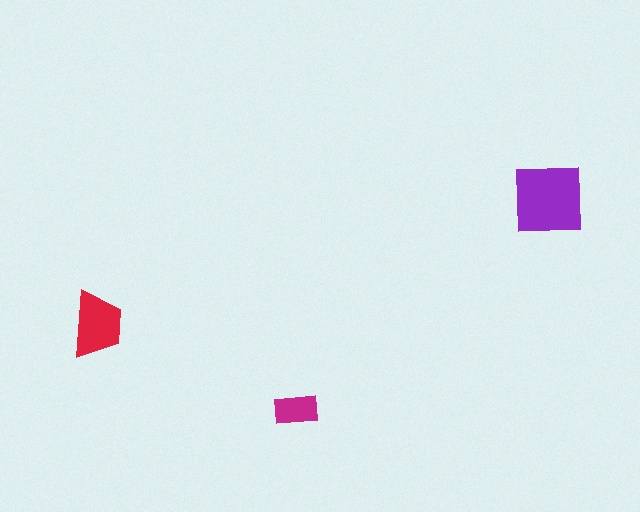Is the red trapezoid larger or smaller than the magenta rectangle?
Larger.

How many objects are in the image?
There are 3 objects in the image.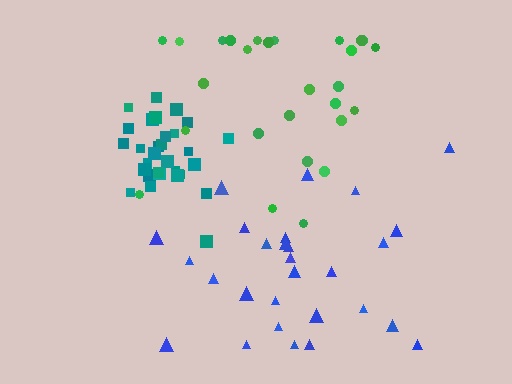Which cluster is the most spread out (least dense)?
Green.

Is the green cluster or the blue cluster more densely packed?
Blue.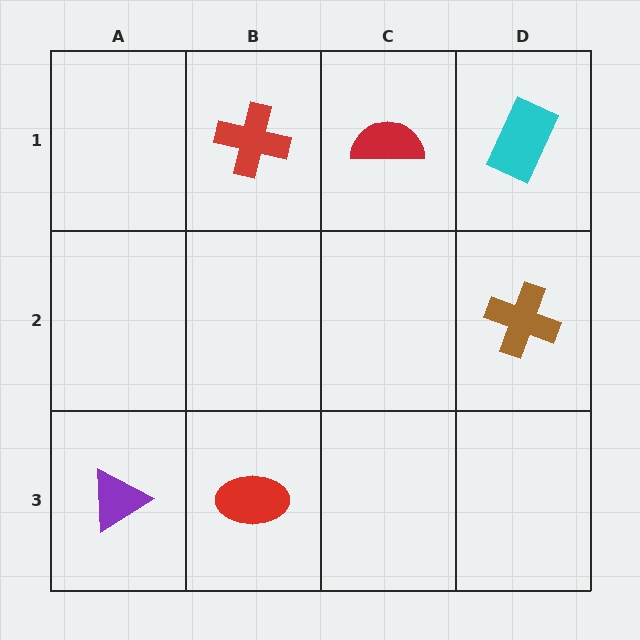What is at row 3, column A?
A purple triangle.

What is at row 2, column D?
A brown cross.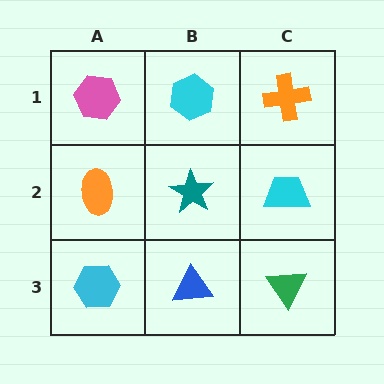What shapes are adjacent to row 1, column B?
A teal star (row 2, column B), a pink hexagon (row 1, column A), an orange cross (row 1, column C).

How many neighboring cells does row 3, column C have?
2.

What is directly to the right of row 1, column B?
An orange cross.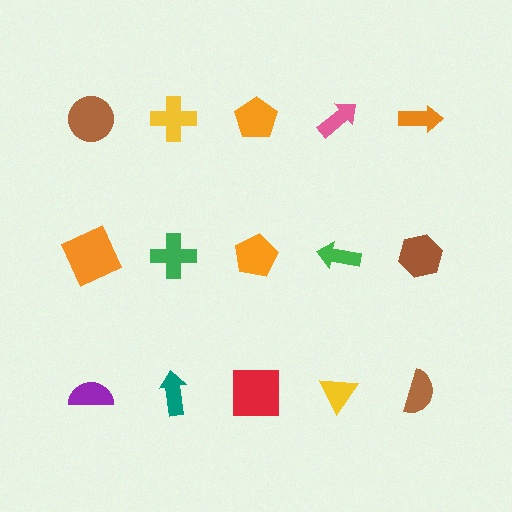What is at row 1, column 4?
A pink arrow.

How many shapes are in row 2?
5 shapes.